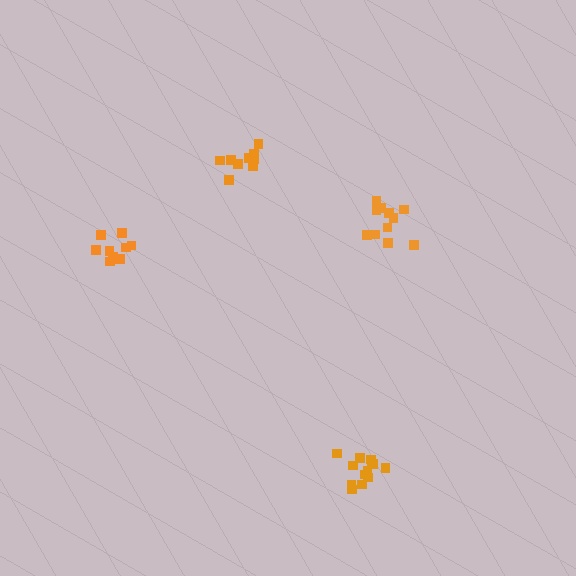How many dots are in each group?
Group 1: 11 dots, Group 2: 9 dots, Group 3: 13 dots, Group 4: 9 dots (42 total).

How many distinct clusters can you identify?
There are 4 distinct clusters.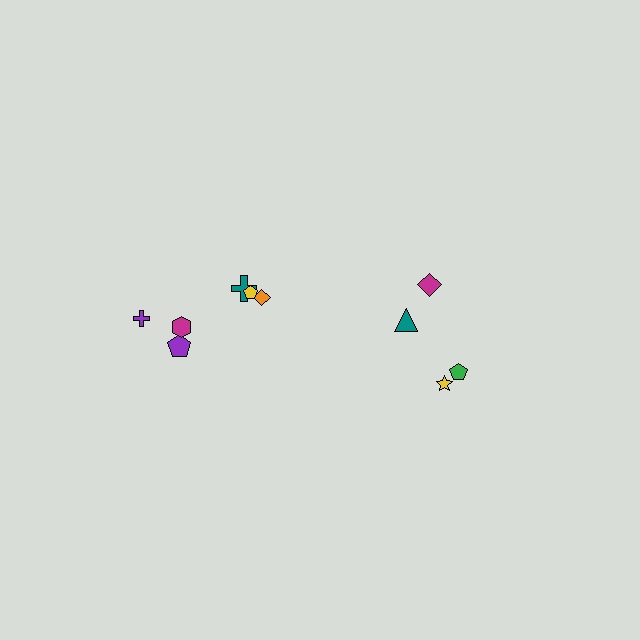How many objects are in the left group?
There are 6 objects.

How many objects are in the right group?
There are 4 objects.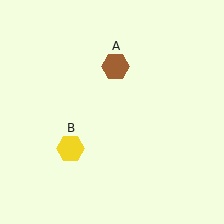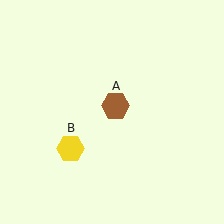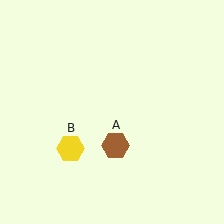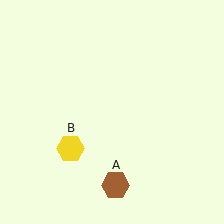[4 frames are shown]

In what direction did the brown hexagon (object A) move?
The brown hexagon (object A) moved down.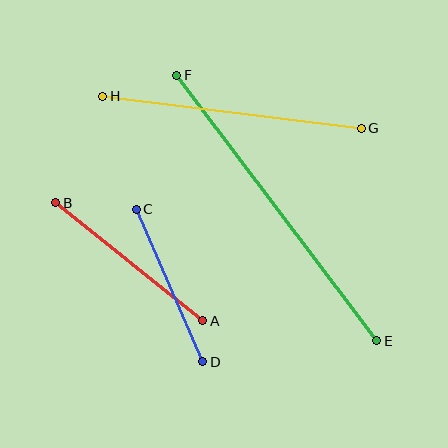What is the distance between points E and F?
The distance is approximately 332 pixels.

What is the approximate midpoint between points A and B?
The midpoint is at approximately (129, 262) pixels.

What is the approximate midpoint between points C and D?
The midpoint is at approximately (170, 286) pixels.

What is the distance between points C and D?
The distance is approximately 166 pixels.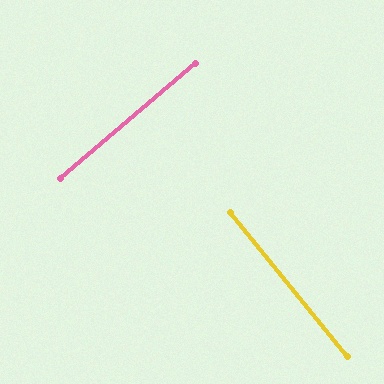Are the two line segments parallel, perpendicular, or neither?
Perpendicular — they meet at approximately 89°.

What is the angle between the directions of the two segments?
Approximately 89 degrees.